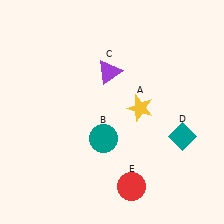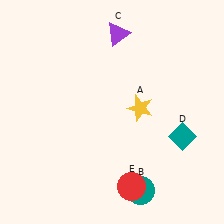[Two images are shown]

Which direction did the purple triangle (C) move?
The purple triangle (C) moved up.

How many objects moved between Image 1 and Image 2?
2 objects moved between the two images.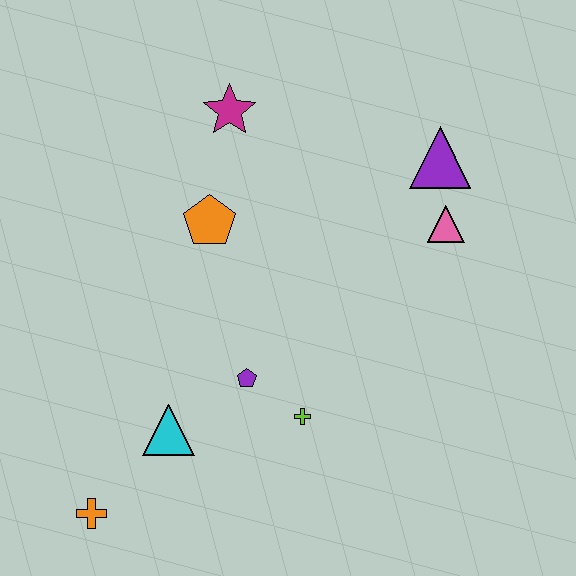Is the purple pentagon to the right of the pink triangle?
No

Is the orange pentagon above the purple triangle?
No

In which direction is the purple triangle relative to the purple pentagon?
The purple triangle is above the purple pentagon.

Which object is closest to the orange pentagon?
The magenta star is closest to the orange pentagon.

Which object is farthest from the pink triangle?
The orange cross is farthest from the pink triangle.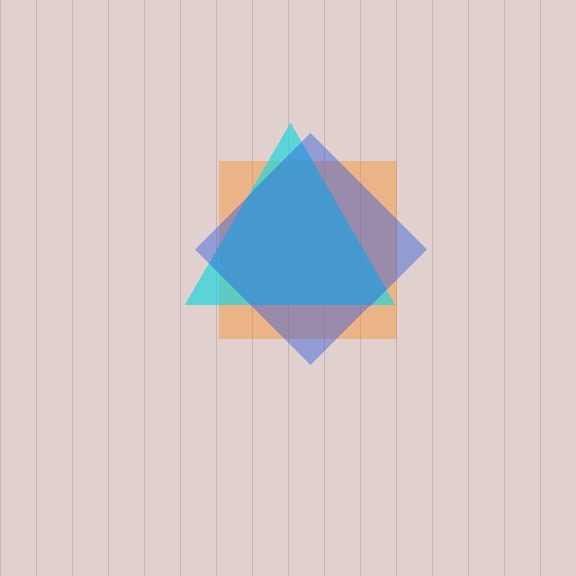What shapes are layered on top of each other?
The layered shapes are: an orange square, a cyan triangle, a blue diamond.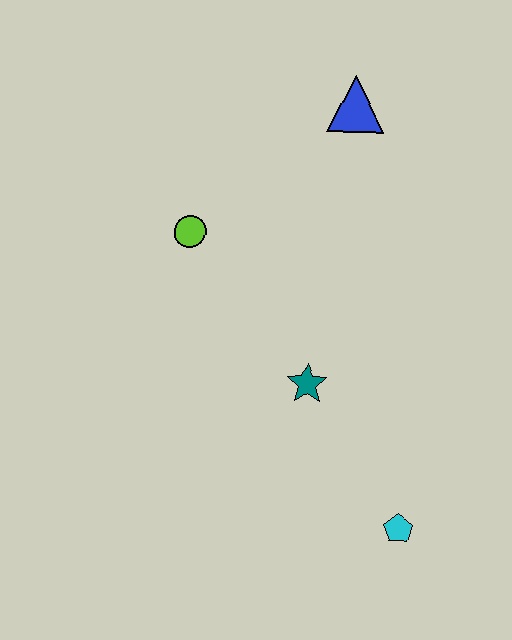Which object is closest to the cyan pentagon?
The teal star is closest to the cyan pentagon.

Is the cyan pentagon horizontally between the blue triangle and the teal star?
No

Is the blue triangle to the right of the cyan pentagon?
No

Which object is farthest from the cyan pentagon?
The blue triangle is farthest from the cyan pentagon.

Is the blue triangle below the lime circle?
No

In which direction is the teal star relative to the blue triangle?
The teal star is below the blue triangle.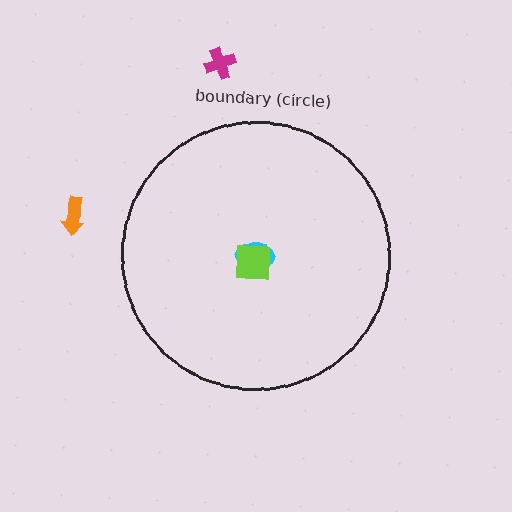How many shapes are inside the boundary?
2 inside, 2 outside.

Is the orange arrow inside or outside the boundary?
Outside.